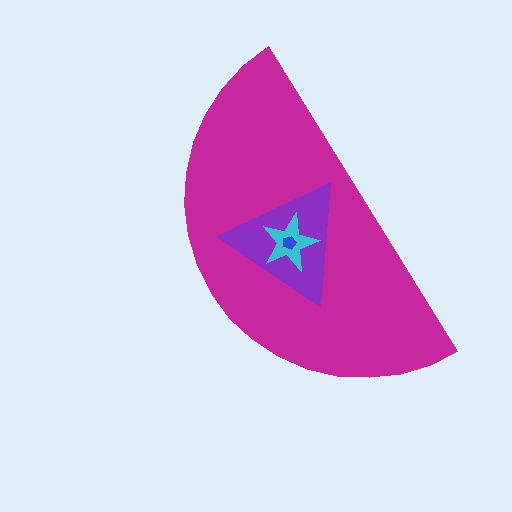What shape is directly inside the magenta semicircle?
The purple triangle.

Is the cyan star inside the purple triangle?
Yes.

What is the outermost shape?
The magenta semicircle.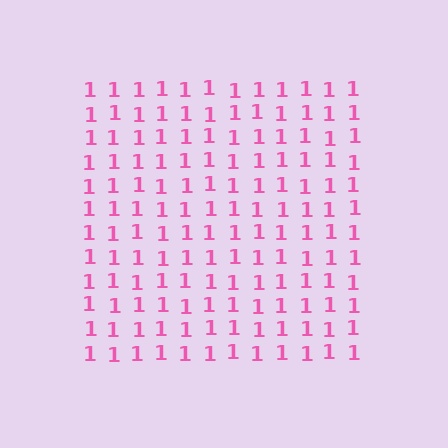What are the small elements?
The small elements are digit 1's.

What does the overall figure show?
The overall figure shows a square.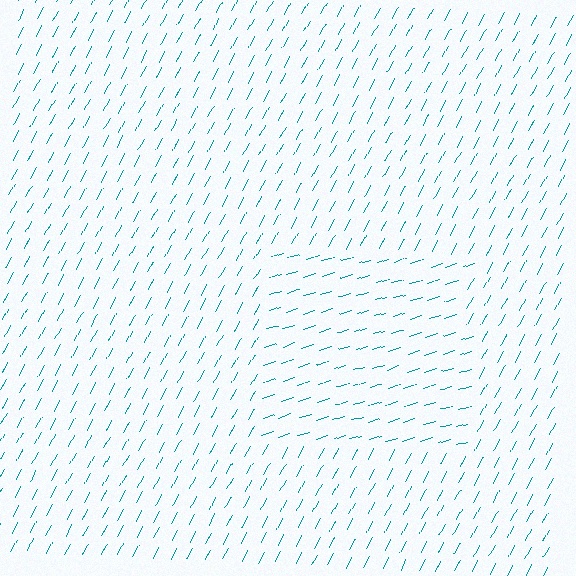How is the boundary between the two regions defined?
The boundary is defined purely by a change in line orientation (approximately 45 degrees difference). All lines are the same color and thickness.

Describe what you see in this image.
The image is filled with small teal line segments. A rectangle region in the image has lines oriented differently from the surrounding lines, creating a visible texture boundary.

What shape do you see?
I see a rectangle.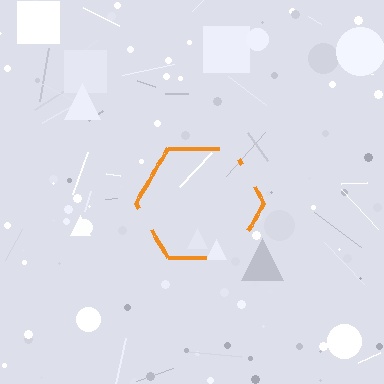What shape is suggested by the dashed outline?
The dashed outline suggests a hexagon.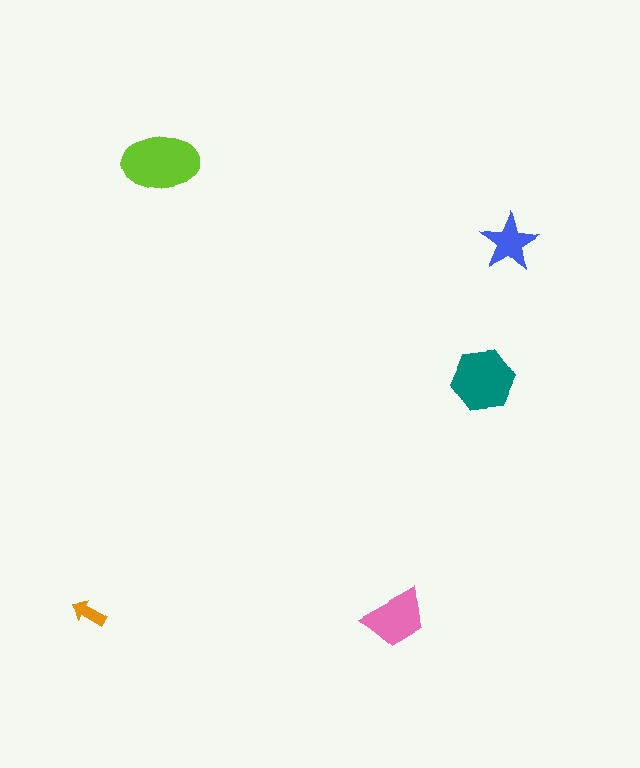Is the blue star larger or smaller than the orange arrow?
Larger.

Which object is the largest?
The lime ellipse.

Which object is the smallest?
The orange arrow.